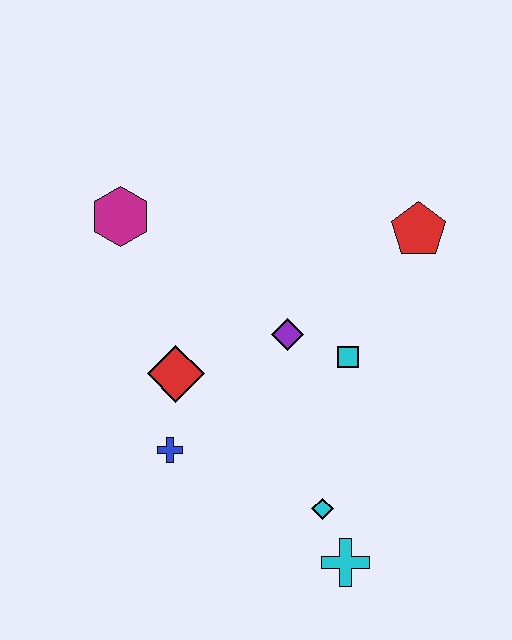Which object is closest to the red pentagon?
The cyan square is closest to the red pentagon.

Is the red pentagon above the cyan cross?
Yes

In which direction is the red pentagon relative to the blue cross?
The red pentagon is to the right of the blue cross.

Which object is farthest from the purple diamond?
The cyan cross is farthest from the purple diamond.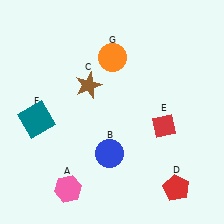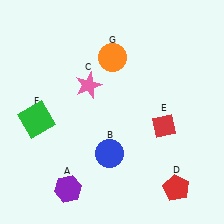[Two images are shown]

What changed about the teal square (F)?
In Image 1, F is teal. In Image 2, it changed to green.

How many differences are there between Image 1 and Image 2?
There are 3 differences between the two images.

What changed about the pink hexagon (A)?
In Image 1, A is pink. In Image 2, it changed to purple.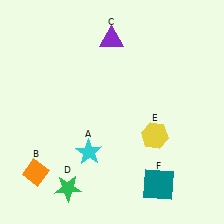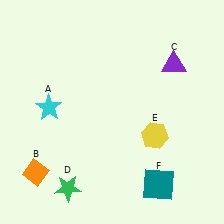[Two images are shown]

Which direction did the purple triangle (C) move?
The purple triangle (C) moved right.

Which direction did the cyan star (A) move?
The cyan star (A) moved up.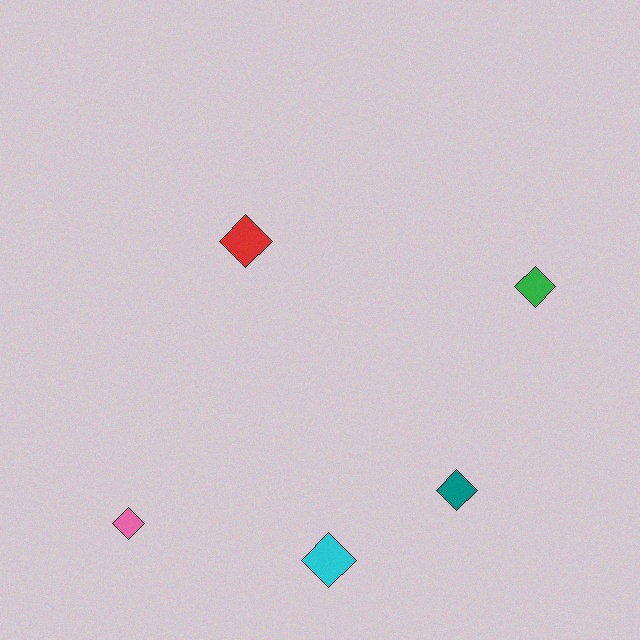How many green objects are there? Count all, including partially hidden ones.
There is 1 green object.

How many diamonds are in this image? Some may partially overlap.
There are 5 diamonds.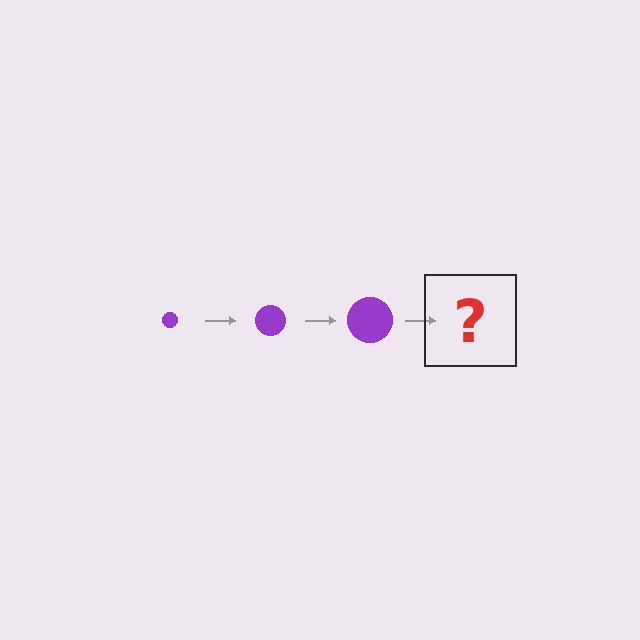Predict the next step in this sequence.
The next step is a purple circle, larger than the previous one.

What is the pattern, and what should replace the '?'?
The pattern is that the circle gets progressively larger each step. The '?' should be a purple circle, larger than the previous one.